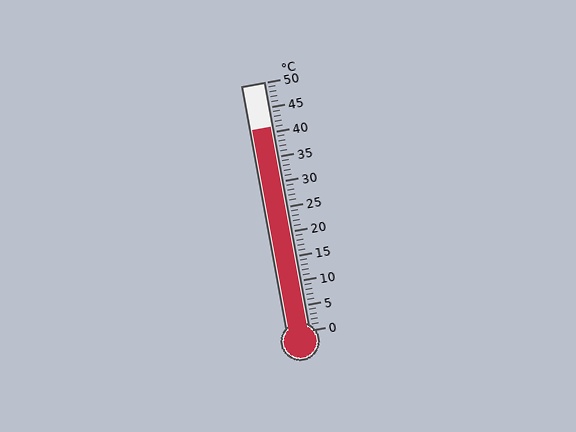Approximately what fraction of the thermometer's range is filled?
The thermometer is filled to approximately 80% of its range.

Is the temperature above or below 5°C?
The temperature is above 5°C.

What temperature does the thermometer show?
The thermometer shows approximately 41°C.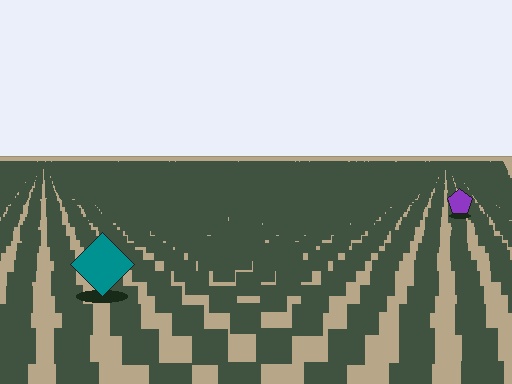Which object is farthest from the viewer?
The purple pentagon is farthest from the viewer. It appears smaller and the ground texture around it is denser.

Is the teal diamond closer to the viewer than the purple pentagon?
Yes. The teal diamond is closer — you can tell from the texture gradient: the ground texture is coarser near it.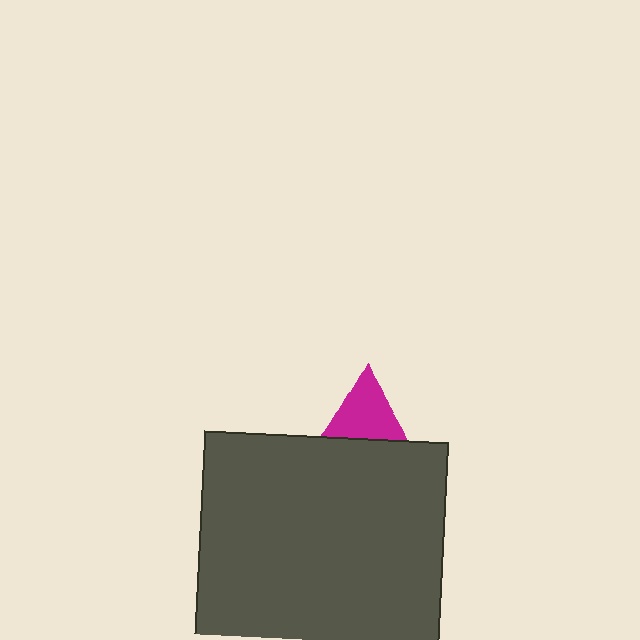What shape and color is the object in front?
The object in front is a dark gray rectangle.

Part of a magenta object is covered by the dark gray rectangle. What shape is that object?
It is a triangle.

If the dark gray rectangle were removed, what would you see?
You would see the complete magenta triangle.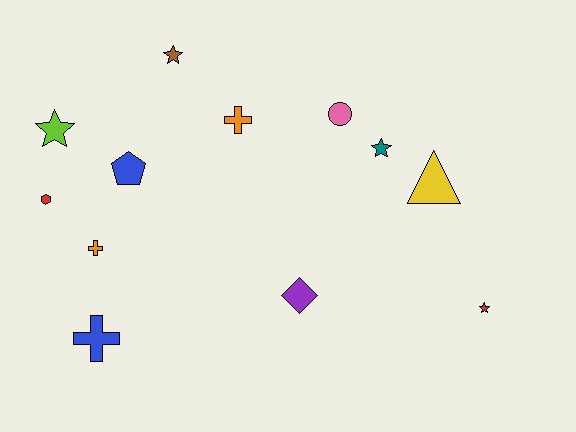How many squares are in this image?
There are no squares.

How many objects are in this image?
There are 12 objects.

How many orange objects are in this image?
There are 2 orange objects.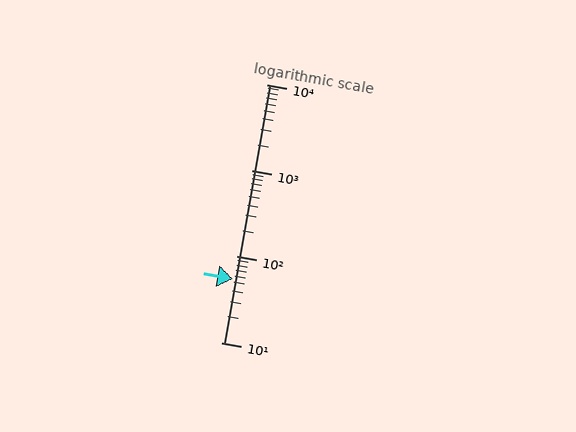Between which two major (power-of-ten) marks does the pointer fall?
The pointer is between 10 and 100.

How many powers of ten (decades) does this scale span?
The scale spans 3 decades, from 10 to 10000.